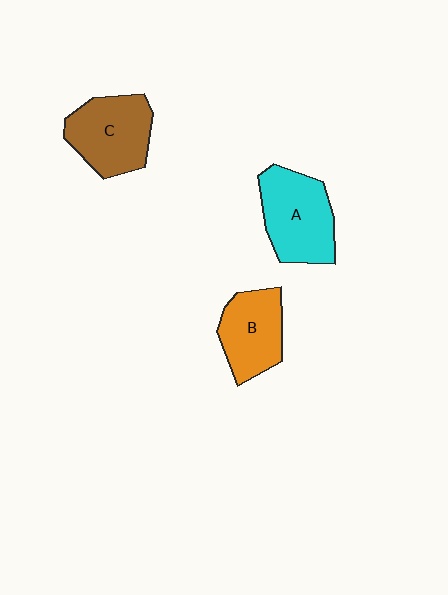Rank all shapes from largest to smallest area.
From largest to smallest: A (cyan), C (brown), B (orange).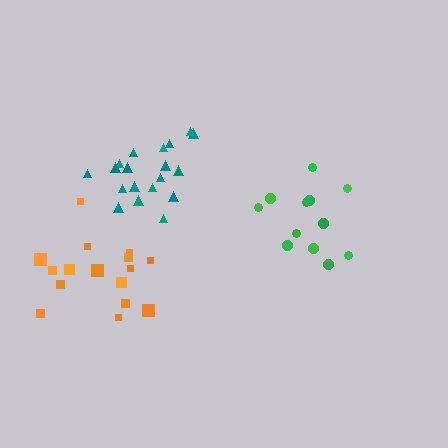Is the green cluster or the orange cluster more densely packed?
Orange.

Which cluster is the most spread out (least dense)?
Green.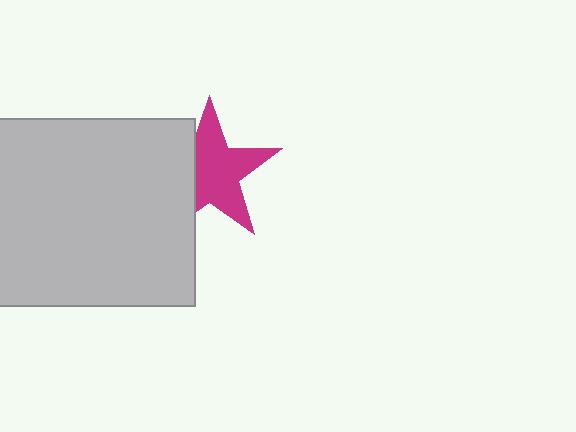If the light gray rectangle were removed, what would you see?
You would see the complete magenta star.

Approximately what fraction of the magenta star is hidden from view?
Roughly 32% of the magenta star is hidden behind the light gray rectangle.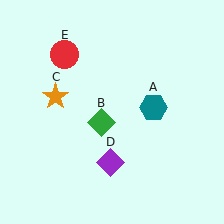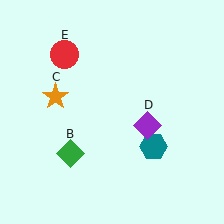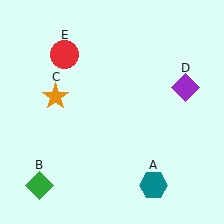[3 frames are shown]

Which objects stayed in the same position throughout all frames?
Orange star (object C) and red circle (object E) remained stationary.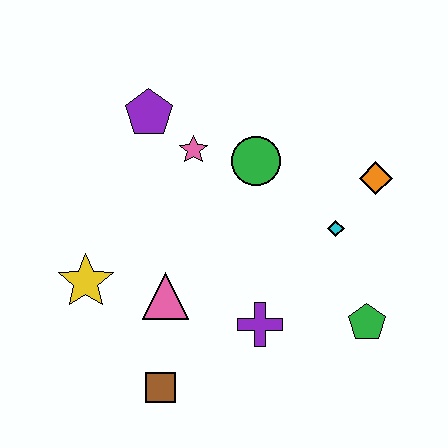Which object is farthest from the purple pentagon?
The green pentagon is farthest from the purple pentagon.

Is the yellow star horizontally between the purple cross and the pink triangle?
No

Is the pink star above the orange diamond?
Yes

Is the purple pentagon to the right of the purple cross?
No